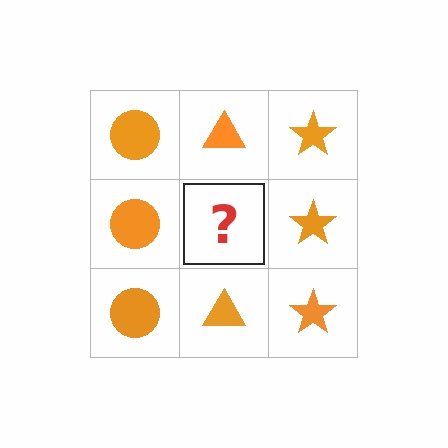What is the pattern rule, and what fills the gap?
The rule is that each column has a consistent shape. The gap should be filled with an orange triangle.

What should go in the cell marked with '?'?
The missing cell should contain an orange triangle.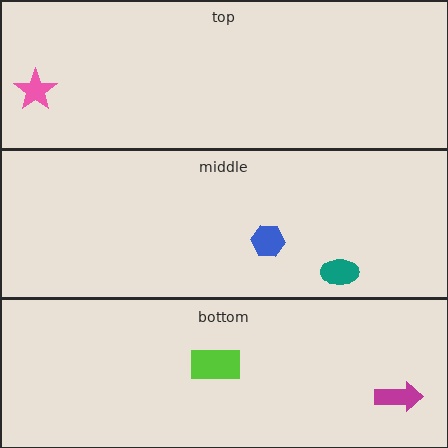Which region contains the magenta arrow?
The bottom region.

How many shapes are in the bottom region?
2.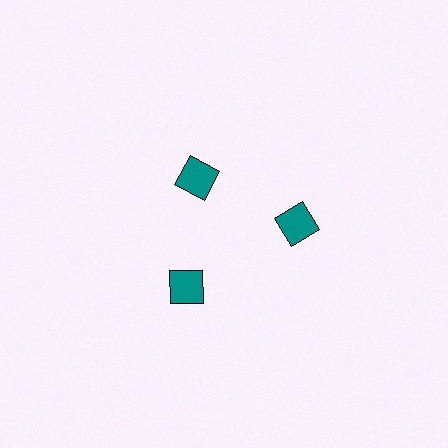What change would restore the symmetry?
The symmetry would be restored by moving it outward, back onto the ring so that all 3 squares sit at equal angles and equal distance from the center.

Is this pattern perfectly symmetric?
No. The 3 teal squares are arranged in a ring, but one element near the 11 o'clock position is pulled inward toward the center, breaking the 3-fold rotational symmetry.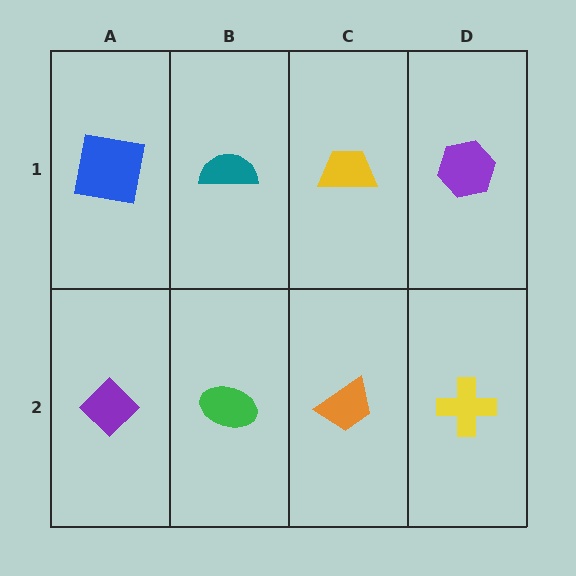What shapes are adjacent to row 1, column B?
A green ellipse (row 2, column B), a blue square (row 1, column A), a yellow trapezoid (row 1, column C).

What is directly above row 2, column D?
A purple hexagon.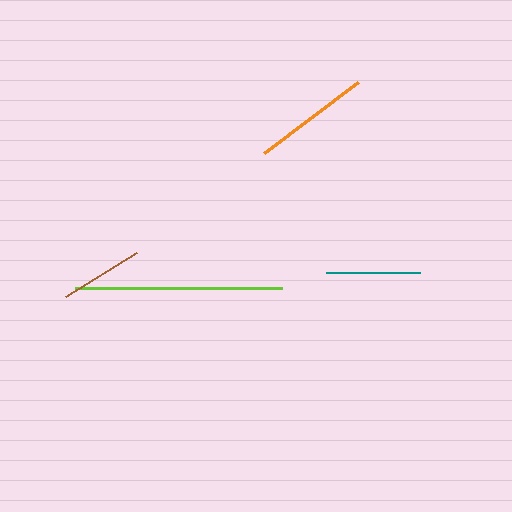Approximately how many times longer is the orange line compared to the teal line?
The orange line is approximately 1.2 times the length of the teal line.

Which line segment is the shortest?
The brown line is the shortest at approximately 84 pixels.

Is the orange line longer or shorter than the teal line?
The orange line is longer than the teal line.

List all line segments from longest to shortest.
From longest to shortest: lime, orange, teal, brown.